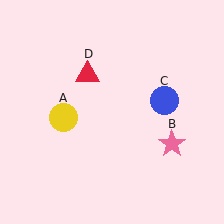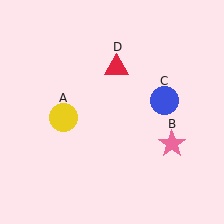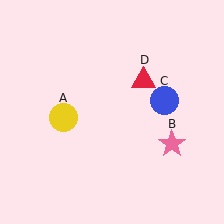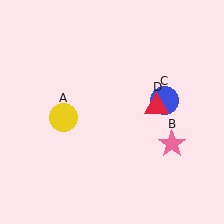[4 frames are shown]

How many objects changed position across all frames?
1 object changed position: red triangle (object D).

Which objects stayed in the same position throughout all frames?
Yellow circle (object A) and pink star (object B) and blue circle (object C) remained stationary.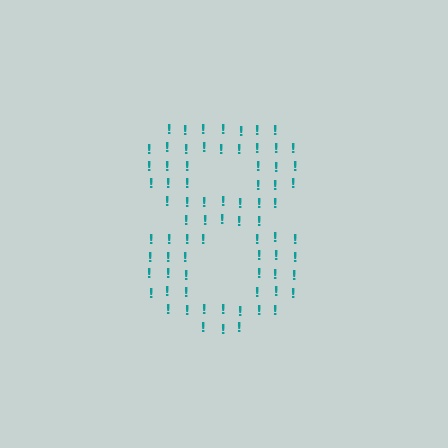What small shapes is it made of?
It is made of small exclamation marks.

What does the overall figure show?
The overall figure shows the digit 8.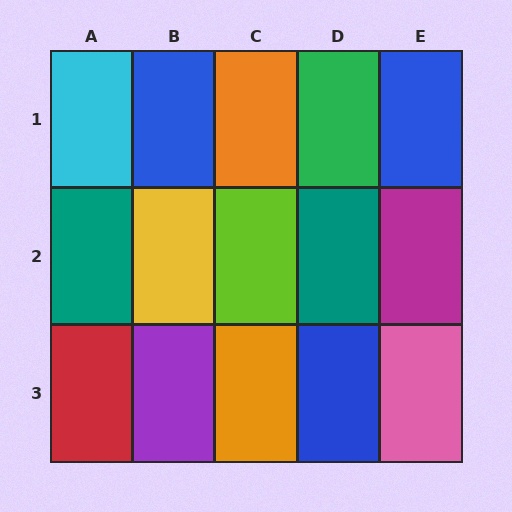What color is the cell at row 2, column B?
Yellow.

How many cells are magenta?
1 cell is magenta.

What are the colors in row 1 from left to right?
Cyan, blue, orange, green, blue.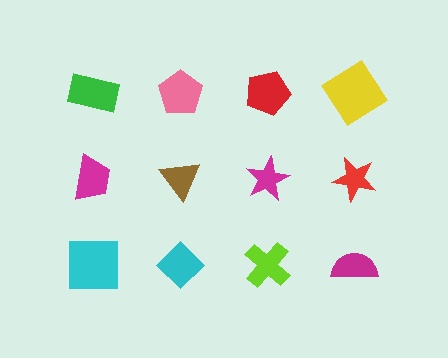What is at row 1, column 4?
A yellow diamond.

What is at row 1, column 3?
A red pentagon.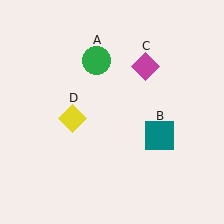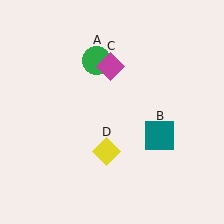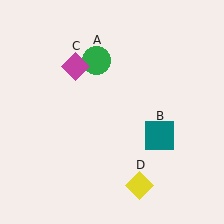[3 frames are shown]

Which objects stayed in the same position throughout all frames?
Green circle (object A) and teal square (object B) remained stationary.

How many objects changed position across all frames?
2 objects changed position: magenta diamond (object C), yellow diamond (object D).